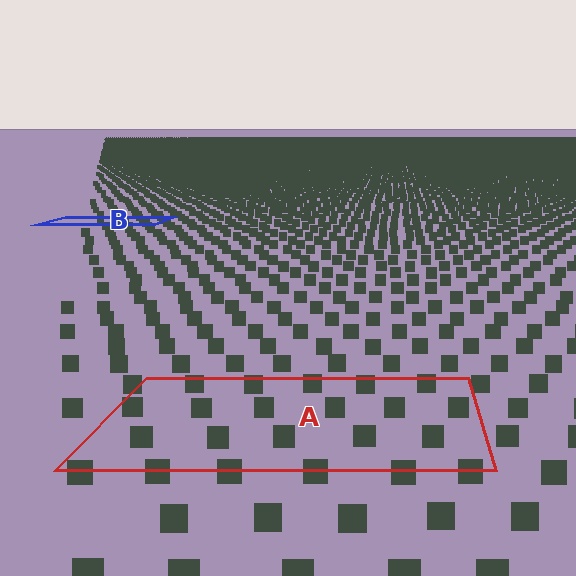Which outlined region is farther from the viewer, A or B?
Region B is farther from the viewer — the texture elements inside it appear smaller and more densely packed.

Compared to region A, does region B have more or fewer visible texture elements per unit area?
Region B has more texture elements per unit area — they are packed more densely because it is farther away.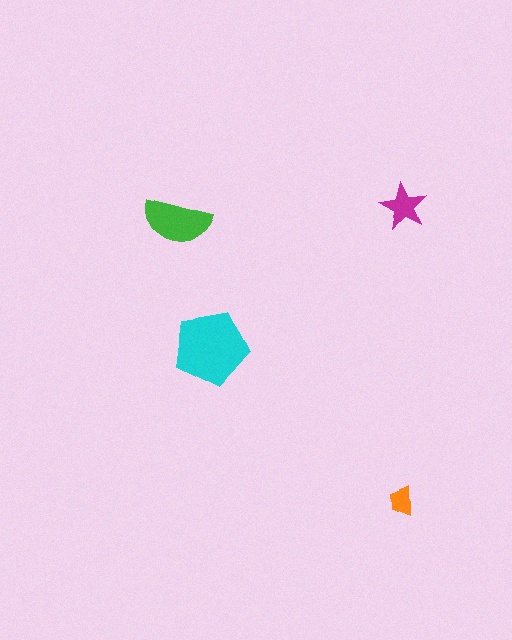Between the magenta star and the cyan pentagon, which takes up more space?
The cyan pentagon.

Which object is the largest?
The cyan pentagon.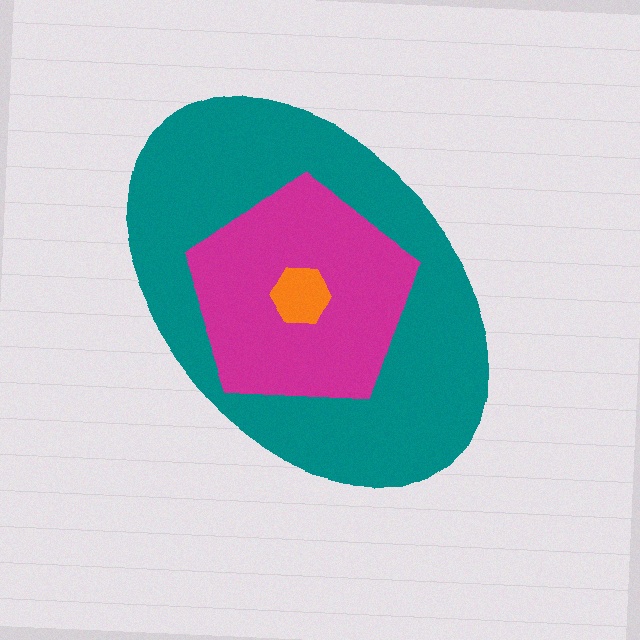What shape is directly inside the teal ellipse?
The magenta pentagon.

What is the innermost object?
The orange hexagon.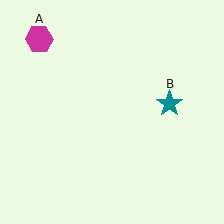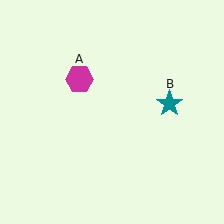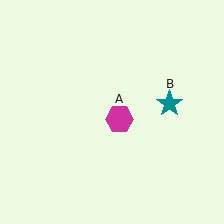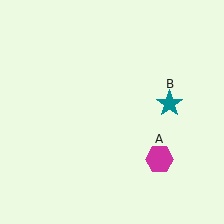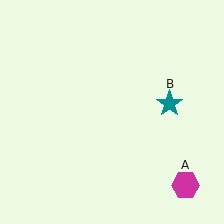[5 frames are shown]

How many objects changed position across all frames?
1 object changed position: magenta hexagon (object A).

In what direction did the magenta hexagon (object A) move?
The magenta hexagon (object A) moved down and to the right.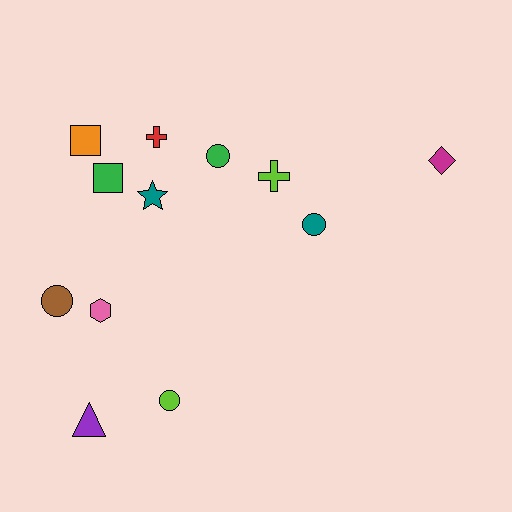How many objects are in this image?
There are 12 objects.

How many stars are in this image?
There is 1 star.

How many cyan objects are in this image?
There are no cyan objects.